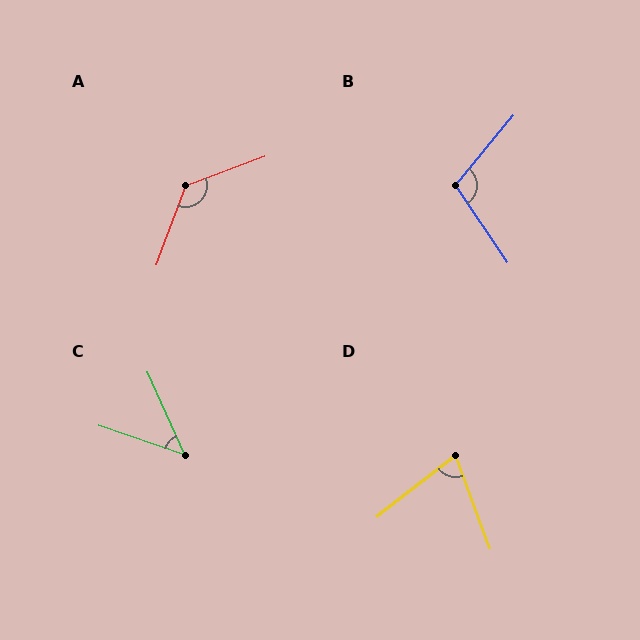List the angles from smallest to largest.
C (47°), D (73°), B (106°), A (131°).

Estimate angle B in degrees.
Approximately 106 degrees.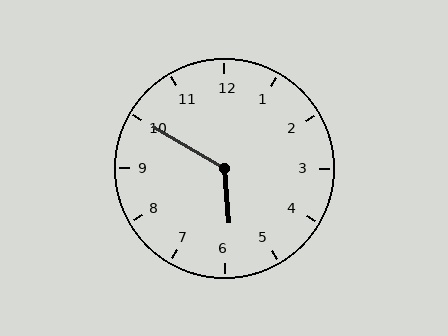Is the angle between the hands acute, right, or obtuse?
It is obtuse.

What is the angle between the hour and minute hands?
Approximately 125 degrees.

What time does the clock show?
5:50.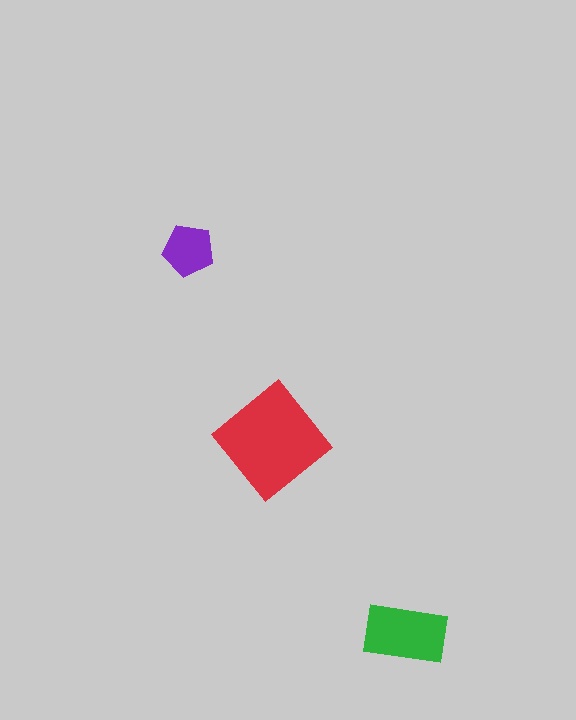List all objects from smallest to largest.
The purple pentagon, the green rectangle, the red diamond.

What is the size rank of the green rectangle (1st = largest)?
2nd.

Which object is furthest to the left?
The purple pentagon is leftmost.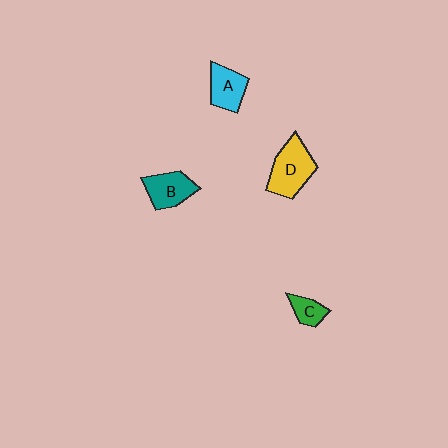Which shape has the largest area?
Shape D (yellow).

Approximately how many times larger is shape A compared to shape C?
Approximately 1.6 times.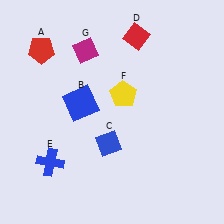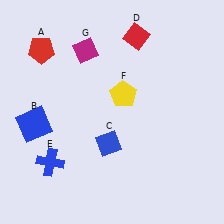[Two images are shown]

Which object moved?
The blue square (B) moved left.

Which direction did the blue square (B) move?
The blue square (B) moved left.